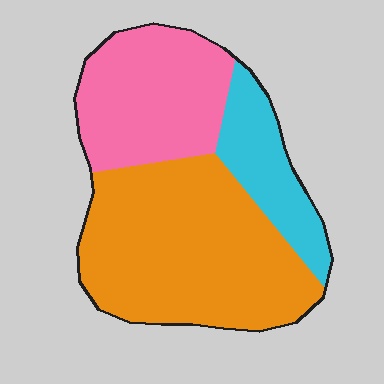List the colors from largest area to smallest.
From largest to smallest: orange, pink, cyan.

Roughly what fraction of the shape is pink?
Pink covers roughly 30% of the shape.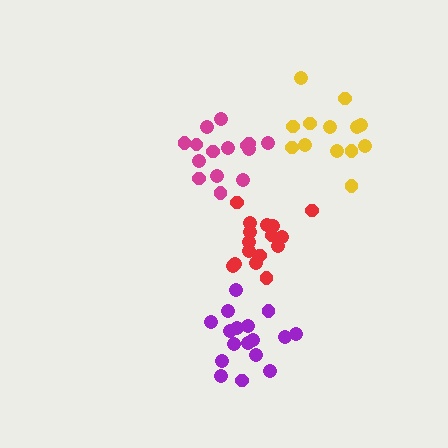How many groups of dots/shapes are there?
There are 4 groups.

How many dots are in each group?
Group 1: 16 dots, Group 2: 17 dots, Group 3: 13 dots, Group 4: 15 dots (61 total).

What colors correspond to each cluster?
The clusters are colored: red, purple, yellow, magenta.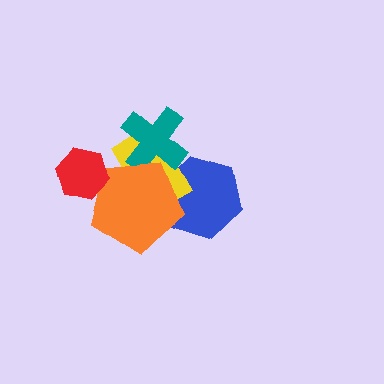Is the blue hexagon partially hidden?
Yes, it is partially covered by another shape.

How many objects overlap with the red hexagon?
1 object overlaps with the red hexagon.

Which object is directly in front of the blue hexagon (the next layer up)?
The yellow rectangle is directly in front of the blue hexagon.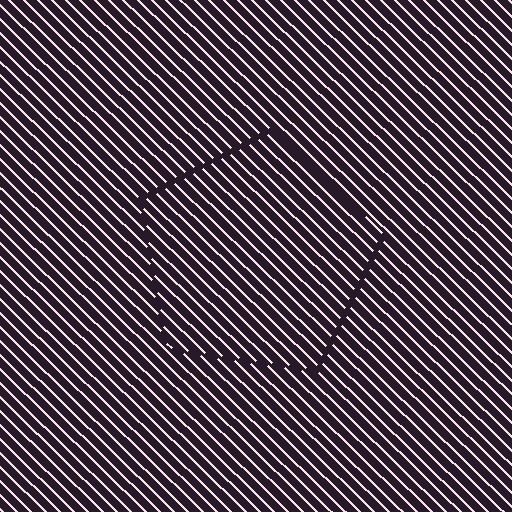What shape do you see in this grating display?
An illusory pentagon. The interior of the shape contains the same grating, shifted by half a period — the contour is defined by the phase discontinuity where line-ends from the inner and outer gratings abut.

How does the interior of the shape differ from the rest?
The interior of the shape contains the same grating, shifted by half a period — the contour is defined by the phase discontinuity where line-ends from the inner and outer gratings abut.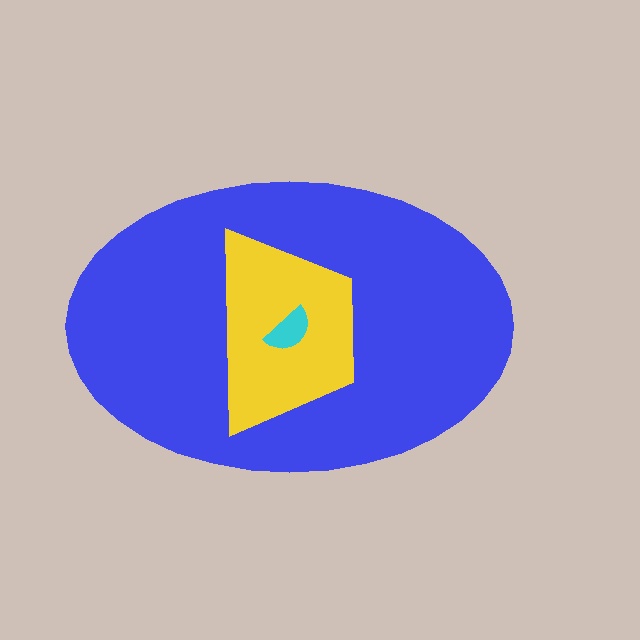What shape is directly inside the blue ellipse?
The yellow trapezoid.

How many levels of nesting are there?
3.